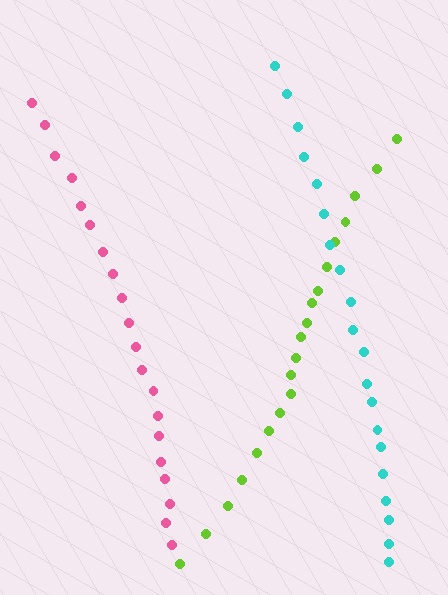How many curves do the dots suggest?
There are 3 distinct paths.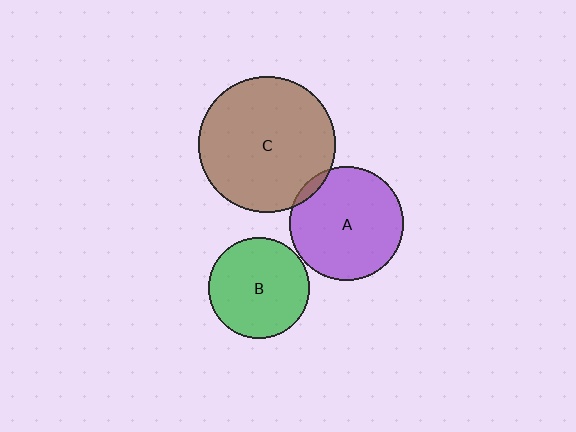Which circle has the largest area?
Circle C (brown).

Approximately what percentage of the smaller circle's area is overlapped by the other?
Approximately 5%.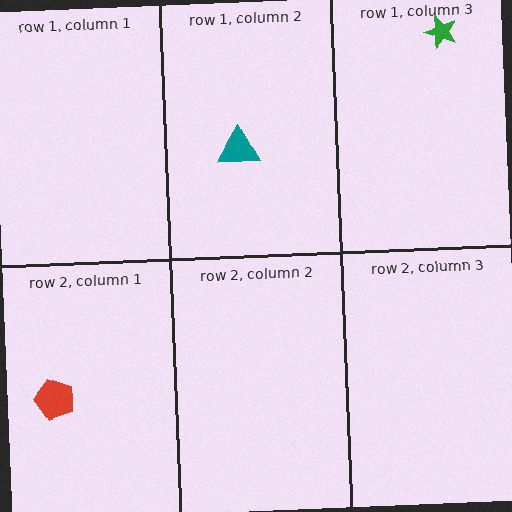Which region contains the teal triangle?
The row 1, column 2 region.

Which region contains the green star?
The row 1, column 3 region.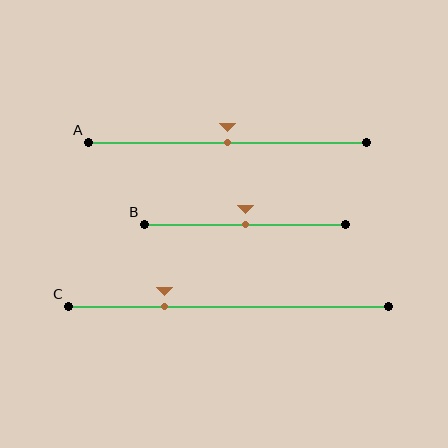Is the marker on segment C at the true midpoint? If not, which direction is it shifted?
No, the marker on segment C is shifted to the left by about 20% of the segment length.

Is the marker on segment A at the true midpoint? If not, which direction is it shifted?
Yes, the marker on segment A is at the true midpoint.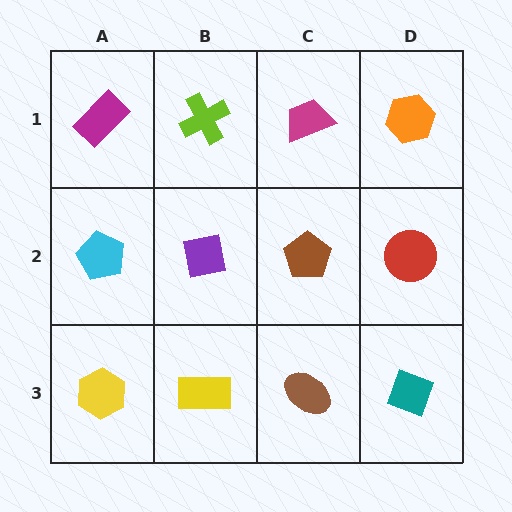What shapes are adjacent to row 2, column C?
A magenta trapezoid (row 1, column C), a brown ellipse (row 3, column C), a purple square (row 2, column B), a red circle (row 2, column D).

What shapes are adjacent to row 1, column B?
A purple square (row 2, column B), a magenta rectangle (row 1, column A), a magenta trapezoid (row 1, column C).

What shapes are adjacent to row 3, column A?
A cyan pentagon (row 2, column A), a yellow rectangle (row 3, column B).